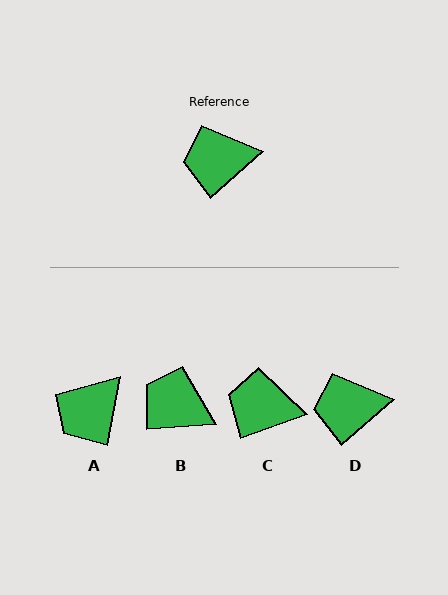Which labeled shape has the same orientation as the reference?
D.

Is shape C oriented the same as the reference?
No, it is off by about 21 degrees.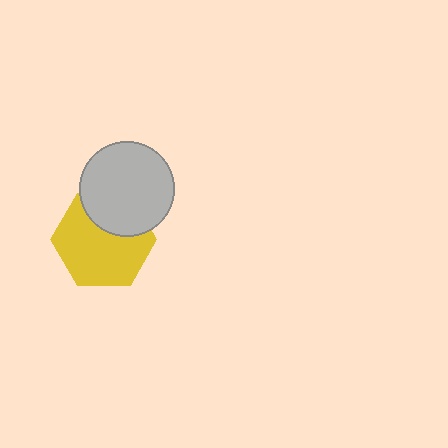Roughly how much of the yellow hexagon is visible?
Most of it is visible (roughly 70%).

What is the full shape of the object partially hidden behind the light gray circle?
The partially hidden object is a yellow hexagon.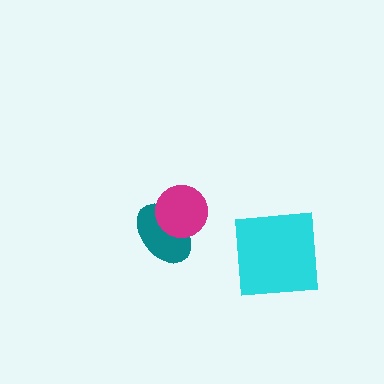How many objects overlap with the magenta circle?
1 object overlaps with the magenta circle.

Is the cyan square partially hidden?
No, no other shape covers it.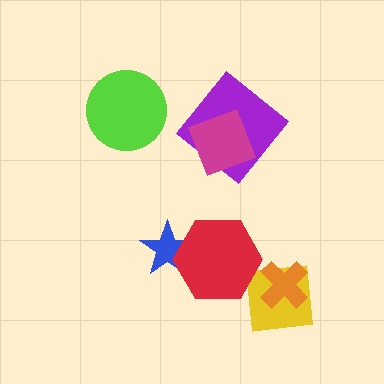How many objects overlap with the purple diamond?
1 object overlaps with the purple diamond.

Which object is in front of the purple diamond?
The magenta square is in front of the purple diamond.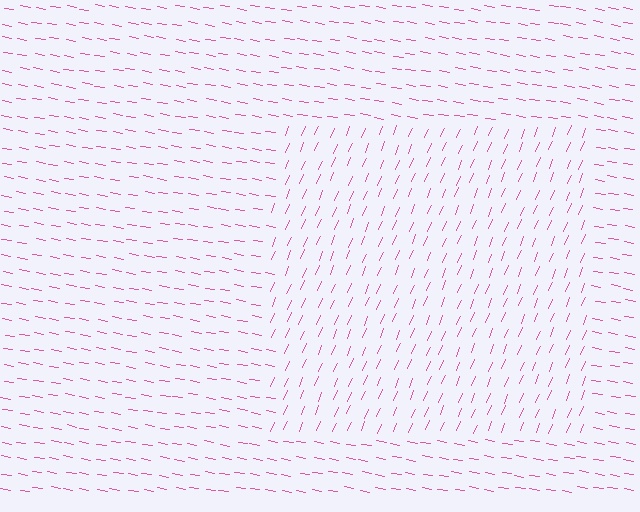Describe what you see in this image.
The image is filled with small pink line segments. A rectangle region in the image has lines oriented differently from the surrounding lines, creating a visible texture boundary.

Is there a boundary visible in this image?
Yes, there is a texture boundary formed by a change in line orientation.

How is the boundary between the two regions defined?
The boundary is defined purely by a change in line orientation (approximately 77 degrees difference). All lines are the same color and thickness.